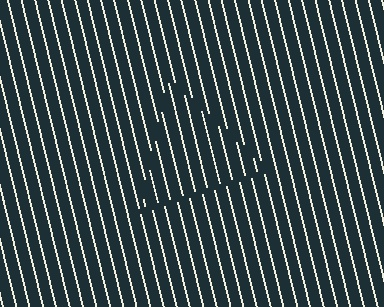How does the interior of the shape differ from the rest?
The interior of the shape contains the same grating, shifted by half a period — the contour is defined by the phase discontinuity where line-ends from the inner and outer gratings abut.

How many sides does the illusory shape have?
3 sides — the line-ends trace a triangle.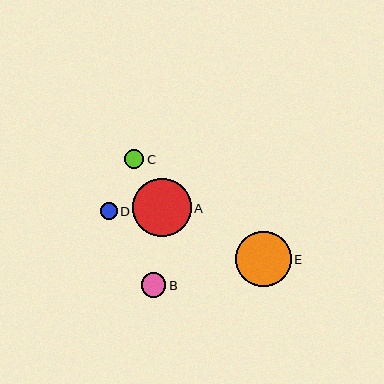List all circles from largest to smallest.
From largest to smallest: A, E, B, C, D.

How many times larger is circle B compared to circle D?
Circle B is approximately 1.5 times the size of circle D.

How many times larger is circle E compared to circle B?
Circle E is approximately 2.3 times the size of circle B.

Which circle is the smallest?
Circle D is the smallest with a size of approximately 16 pixels.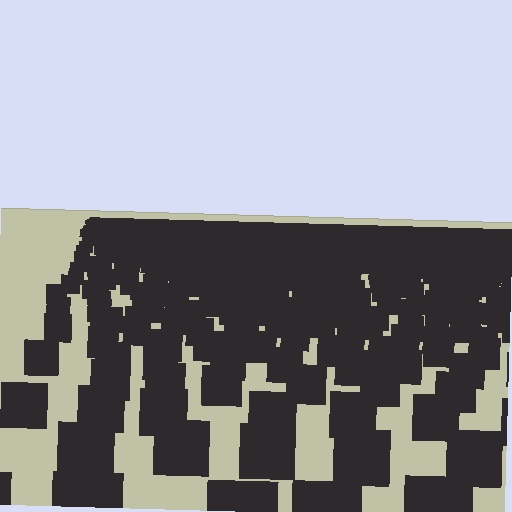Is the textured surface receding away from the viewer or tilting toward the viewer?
The surface is receding away from the viewer. Texture elements get smaller and denser toward the top.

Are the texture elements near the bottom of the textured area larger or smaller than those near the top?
Larger. Near the bottom, elements are closer to the viewer and appear at a bigger on-screen size.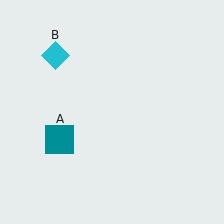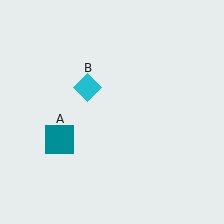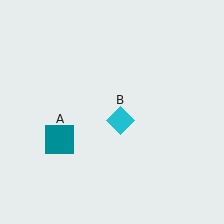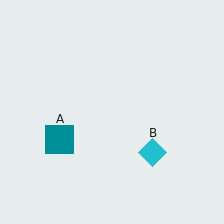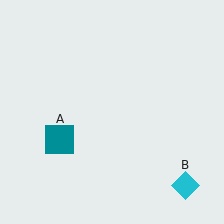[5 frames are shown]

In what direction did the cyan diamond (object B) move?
The cyan diamond (object B) moved down and to the right.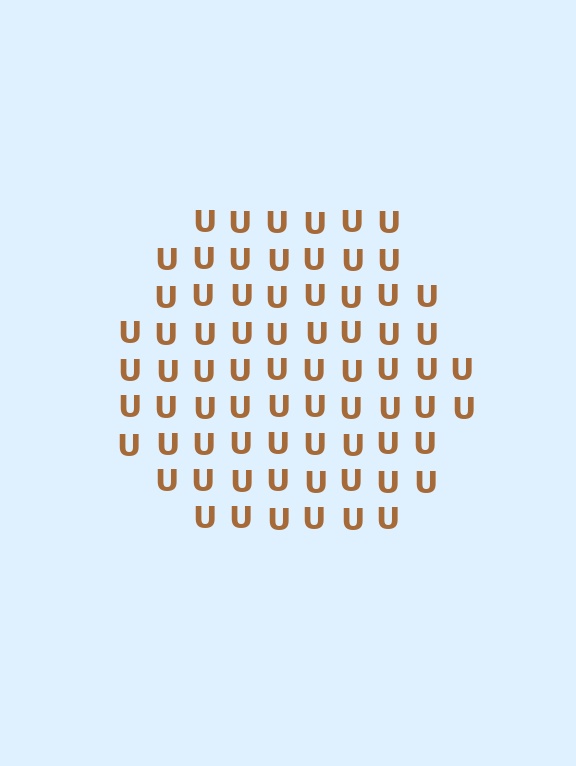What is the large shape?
The large shape is a hexagon.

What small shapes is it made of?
It is made of small letter U's.